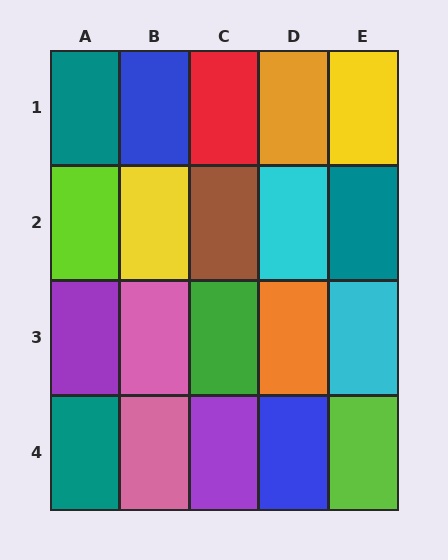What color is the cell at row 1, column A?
Teal.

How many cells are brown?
1 cell is brown.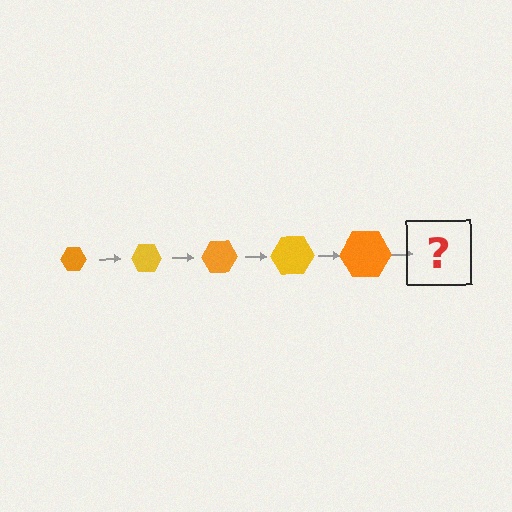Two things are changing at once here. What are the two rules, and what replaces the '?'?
The two rules are that the hexagon grows larger each step and the color cycles through orange and yellow. The '?' should be a yellow hexagon, larger than the previous one.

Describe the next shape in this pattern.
It should be a yellow hexagon, larger than the previous one.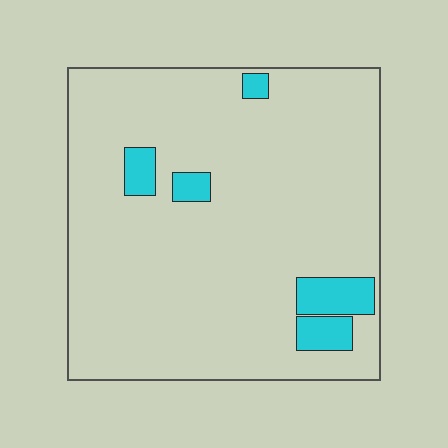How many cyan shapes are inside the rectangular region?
5.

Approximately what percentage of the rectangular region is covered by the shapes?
Approximately 10%.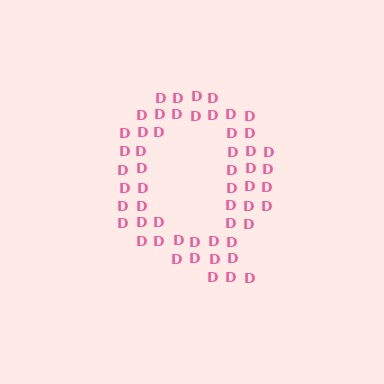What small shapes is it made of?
It is made of small letter D's.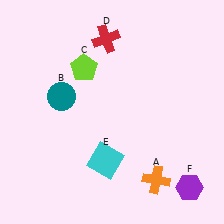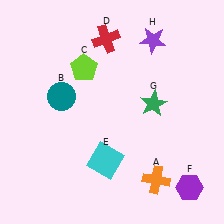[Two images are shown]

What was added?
A green star (G), a purple star (H) were added in Image 2.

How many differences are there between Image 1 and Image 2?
There are 2 differences between the two images.